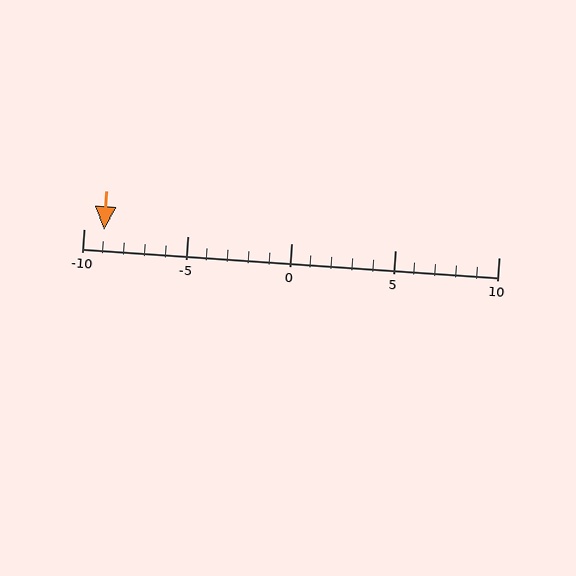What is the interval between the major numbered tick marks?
The major tick marks are spaced 5 units apart.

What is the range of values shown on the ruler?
The ruler shows values from -10 to 10.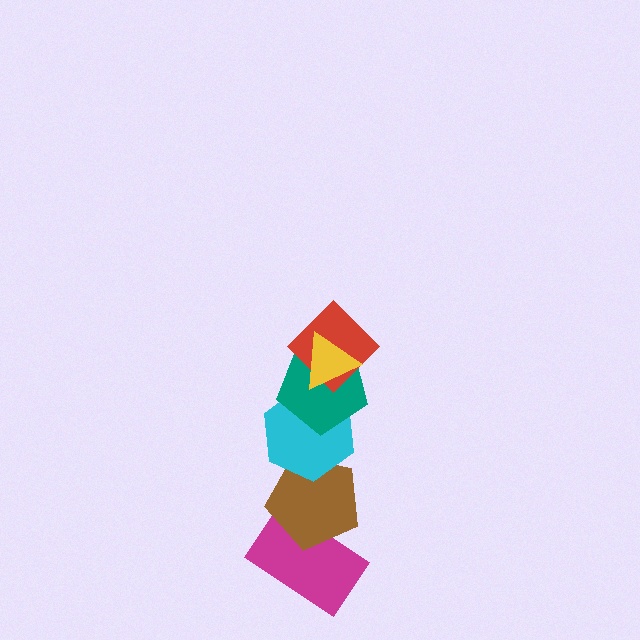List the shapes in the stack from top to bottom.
From top to bottom: the yellow triangle, the red diamond, the teal pentagon, the cyan hexagon, the brown pentagon, the magenta rectangle.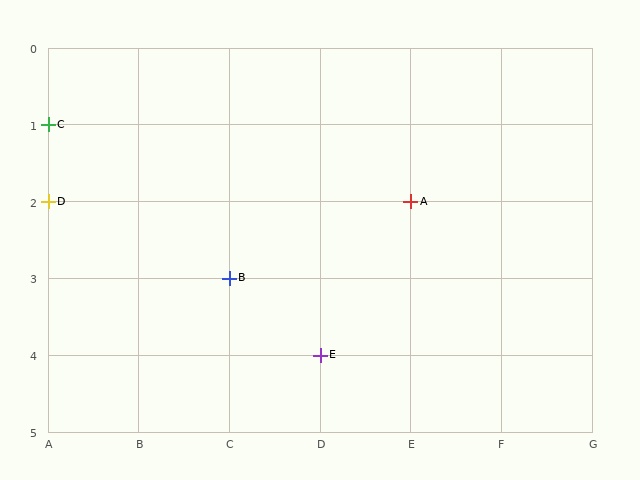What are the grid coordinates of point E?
Point E is at grid coordinates (D, 4).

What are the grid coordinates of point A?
Point A is at grid coordinates (E, 2).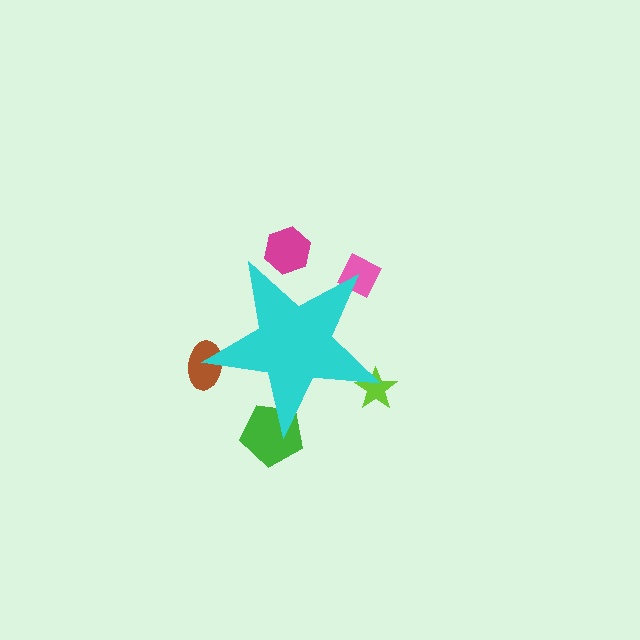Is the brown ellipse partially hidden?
Yes, the brown ellipse is partially hidden behind the cyan star.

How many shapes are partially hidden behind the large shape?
5 shapes are partially hidden.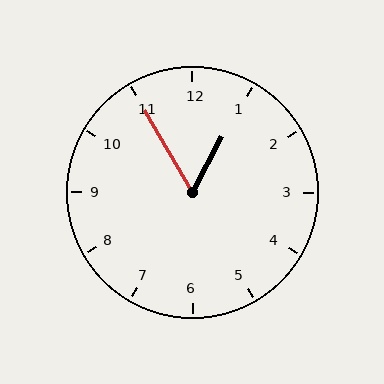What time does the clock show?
12:55.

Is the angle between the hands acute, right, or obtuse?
It is acute.